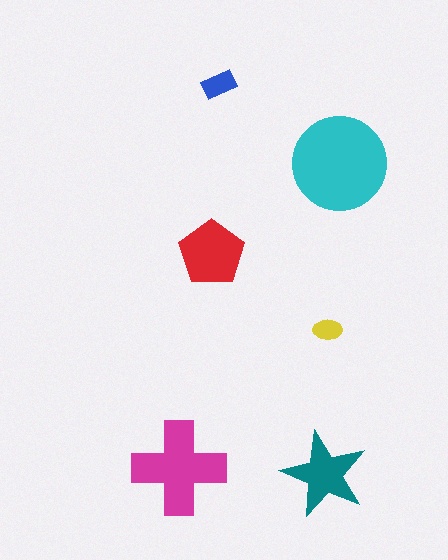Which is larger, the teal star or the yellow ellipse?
The teal star.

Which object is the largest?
The cyan circle.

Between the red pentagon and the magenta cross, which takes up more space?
The magenta cross.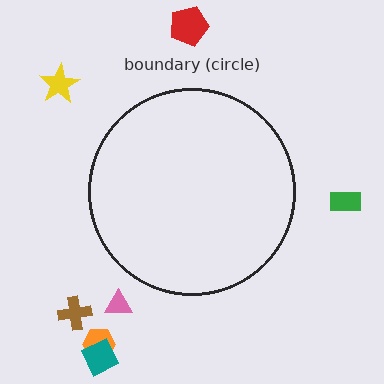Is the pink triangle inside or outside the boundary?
Outside.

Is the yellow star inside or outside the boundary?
Outside.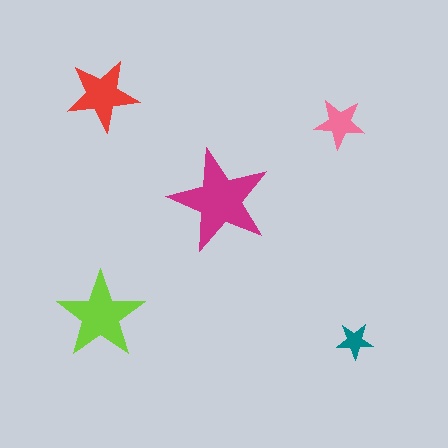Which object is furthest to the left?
The lime star is leftmost.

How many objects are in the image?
There are 5 objects in the image.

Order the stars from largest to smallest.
the magenta one, the lime one, the red one, the pink one, the teal one.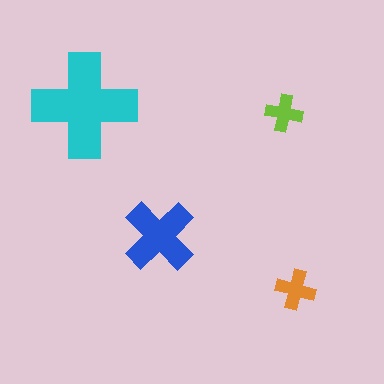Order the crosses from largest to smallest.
the cyan one, the blue one, the orange one, the lime one.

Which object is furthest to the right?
The orange cross is rightmost.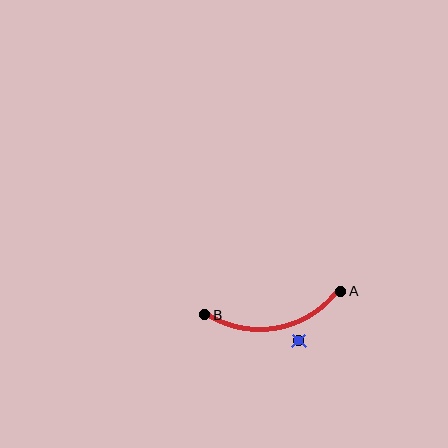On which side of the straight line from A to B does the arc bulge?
The arc bulges below the straight line connecting A and B.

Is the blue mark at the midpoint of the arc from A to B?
No — the blue mark does not lie on the arc at all. It sits slightly outside the curve.